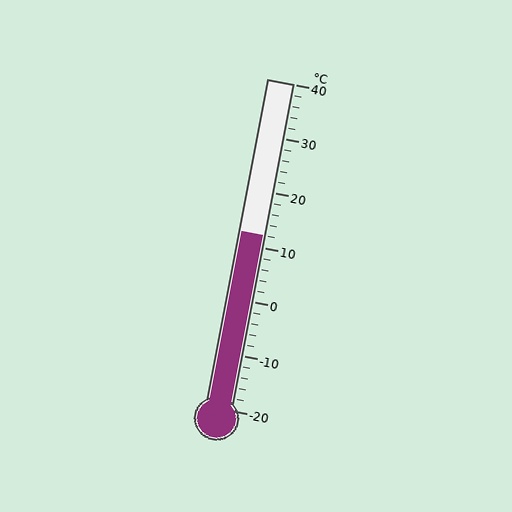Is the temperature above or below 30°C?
The temperature is below 30°C.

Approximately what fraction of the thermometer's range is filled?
The thermometer is filled to approximately 55% of its range.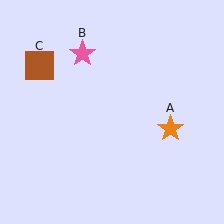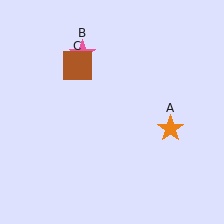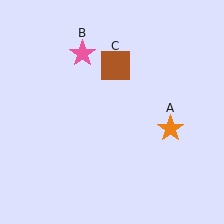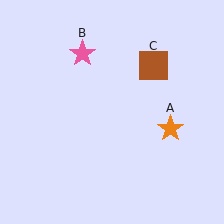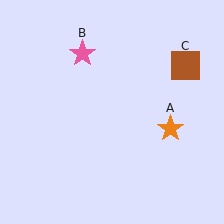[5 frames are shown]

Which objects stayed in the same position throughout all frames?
Orange star (object A) and pink star (object B) remained stationary.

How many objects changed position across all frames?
1 object changed position: brown square (object C).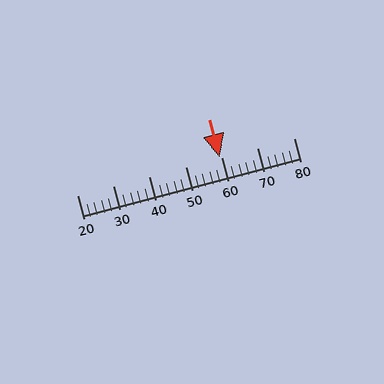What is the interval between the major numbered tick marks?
The major tick marks are spaced 10 units apart.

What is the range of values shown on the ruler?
The ruler shows values from 20 to 80.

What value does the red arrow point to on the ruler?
The red arrow points to approximately 60.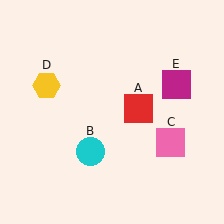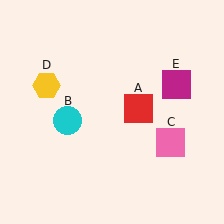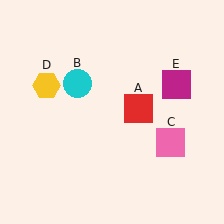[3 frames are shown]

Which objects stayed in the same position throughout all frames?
Red square (object A) and pink square (object C) and yellow hexagon (object D) and magenta square (object E) remained stationary.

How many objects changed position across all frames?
1 object changed position: cyan circle (object B).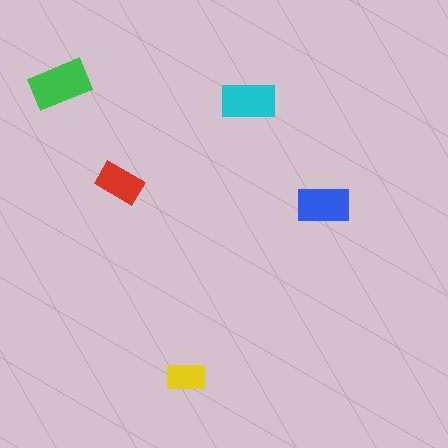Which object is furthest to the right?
The blue rectangle is rightmost.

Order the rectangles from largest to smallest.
the green one, the cyan one, the blue one, the red one, the yellow one.